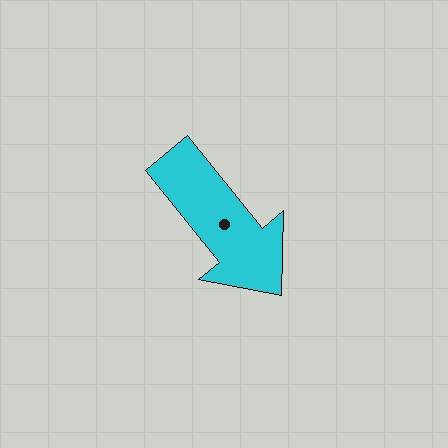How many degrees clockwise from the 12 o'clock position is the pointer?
Approximately 141 degrees.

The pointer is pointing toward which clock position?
Roughly 5 o'clock.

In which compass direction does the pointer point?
Southeast.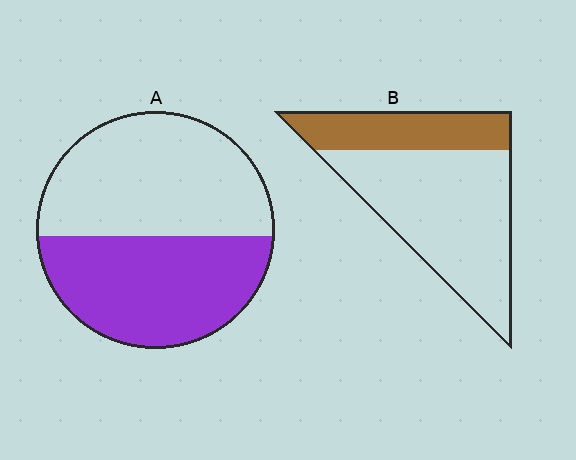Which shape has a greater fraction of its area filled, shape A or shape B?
Shape A.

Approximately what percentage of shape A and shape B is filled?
A is approximately 45% and B is approximately 30%.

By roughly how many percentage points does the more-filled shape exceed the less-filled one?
By roughly 15 percentage points (A over B).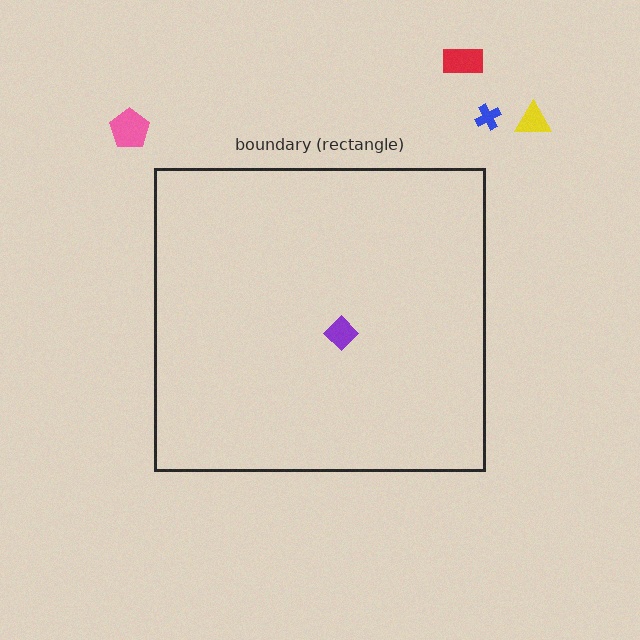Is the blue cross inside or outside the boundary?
Outside.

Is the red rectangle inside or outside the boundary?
Outside.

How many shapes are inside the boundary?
1 inside, 4 outside.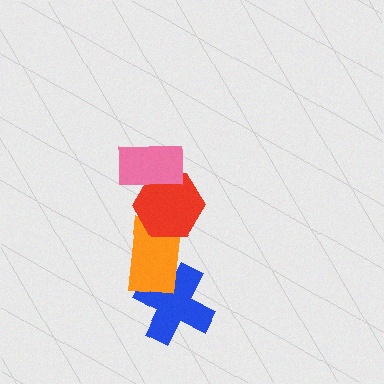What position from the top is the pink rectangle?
The pink rectangle is 1st from the top.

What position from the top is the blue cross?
The blue cross is 4th from the top.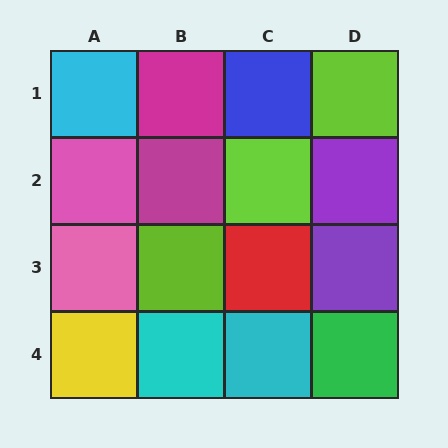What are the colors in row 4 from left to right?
Yellow, cyan, cyan, green.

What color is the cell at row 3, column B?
Lime.